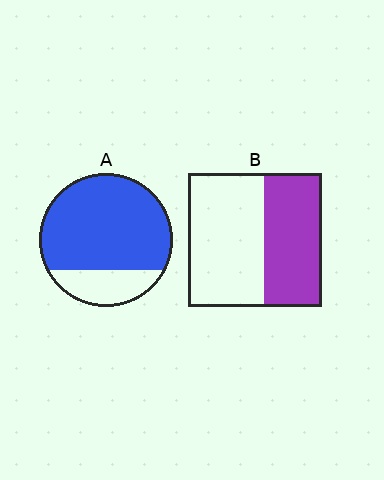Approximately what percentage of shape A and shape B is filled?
A is approximately 80% and B is approximately 45%.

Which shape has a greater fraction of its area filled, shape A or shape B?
Shape A.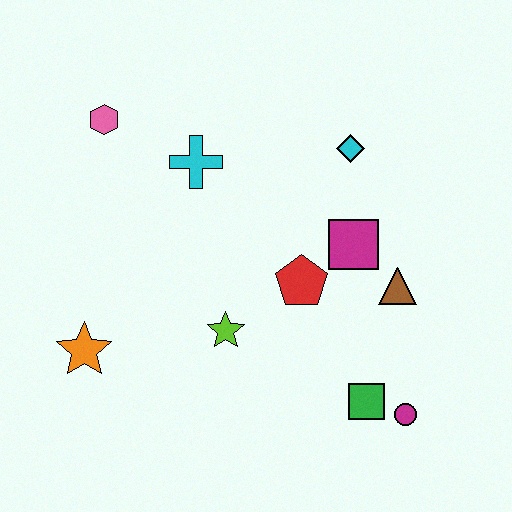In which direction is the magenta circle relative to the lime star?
The magenta circle is to the right of the lime star.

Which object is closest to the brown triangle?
The magenta square is closest to the brown triangle.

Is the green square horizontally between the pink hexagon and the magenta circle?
Yes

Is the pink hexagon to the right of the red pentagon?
No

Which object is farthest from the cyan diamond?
The orange star is farthest from the cyan diamond.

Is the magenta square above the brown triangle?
Yes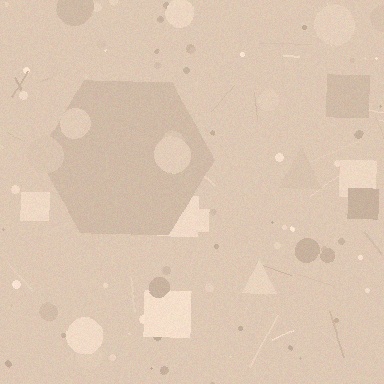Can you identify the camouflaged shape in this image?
The camouflaged shape is a hexagon.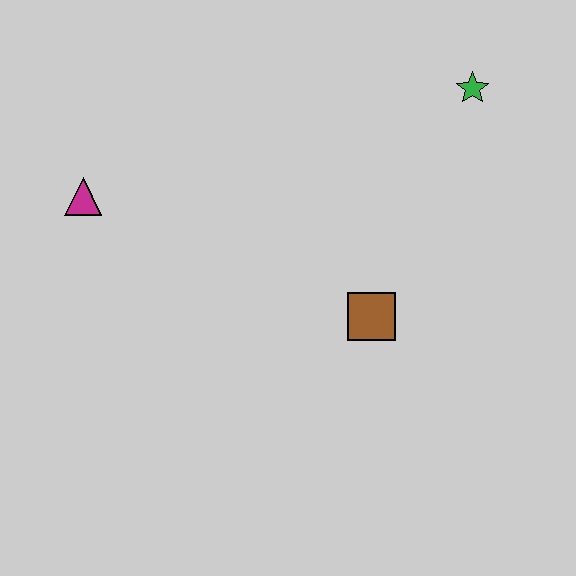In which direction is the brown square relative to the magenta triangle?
The brown square is to the right of the magenta triangle.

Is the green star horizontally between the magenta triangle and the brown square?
No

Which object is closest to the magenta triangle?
The brown square is closest to the magenta triangle.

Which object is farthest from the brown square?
The magenta triangle is farthest from the brown square.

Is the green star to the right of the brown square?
Yes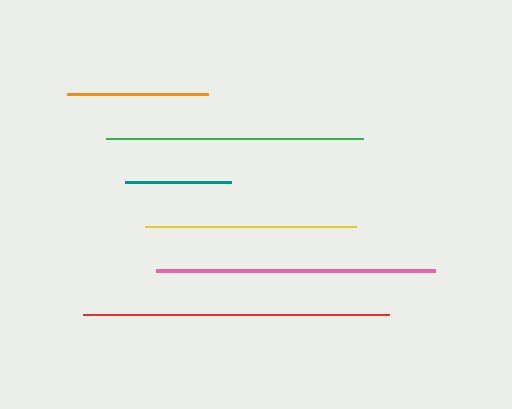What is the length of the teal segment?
The teal segment is approximately 106 pixels long.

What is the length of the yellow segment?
The yellow segment is approximately 211 pixels long.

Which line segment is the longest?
The red line is the longest at approximately 306 pixels.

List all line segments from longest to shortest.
From longest to shortest: red, pink, green, yellow, orange, teal.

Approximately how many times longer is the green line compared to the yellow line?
The green line is approximately 1.2 times the length of the yellow line.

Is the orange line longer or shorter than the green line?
The green line is longer than the orange line.